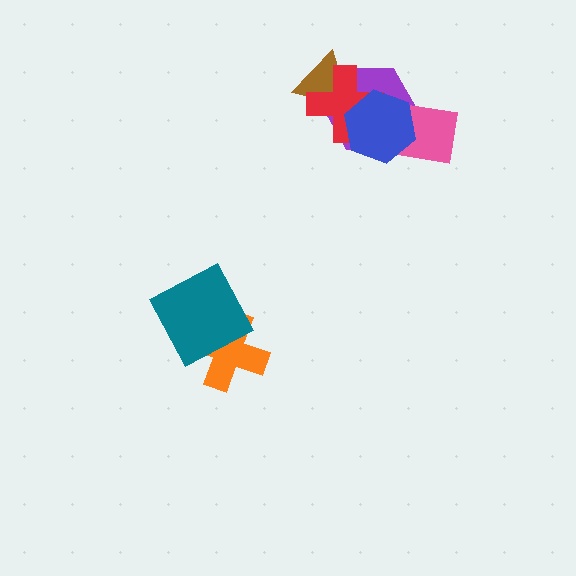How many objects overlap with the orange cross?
1 object overlaps with the orange cross.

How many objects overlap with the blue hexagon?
3 objects overlap with the blue hexagon.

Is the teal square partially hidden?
No, no other shape covers it.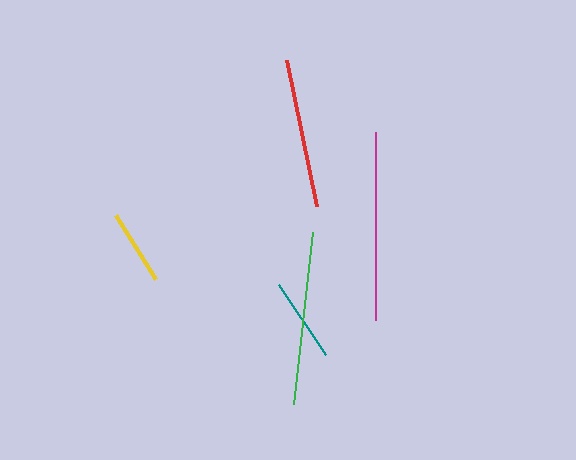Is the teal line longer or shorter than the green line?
The green line is longer than the teal line.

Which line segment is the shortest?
The yellow line is the shortest at approximately 75 pixels.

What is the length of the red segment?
The red segment is approximately 149 pixels long.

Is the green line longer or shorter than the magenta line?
The magenta line is longer than the green line.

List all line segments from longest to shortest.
From longest to shortest: magenta, green, red, teal, yellow.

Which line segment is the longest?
The magenta line is the longest at approximately 188 pixels.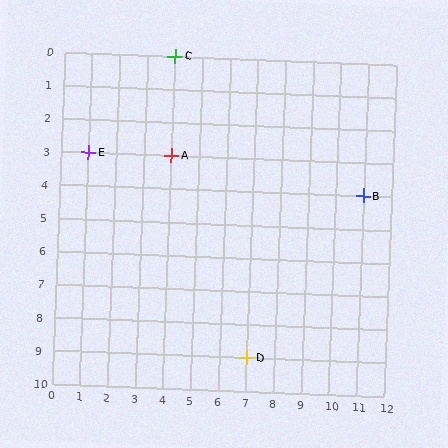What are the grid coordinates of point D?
Point D is at grid coordinates (7, 9).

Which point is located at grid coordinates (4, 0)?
Point C is at (4, 0).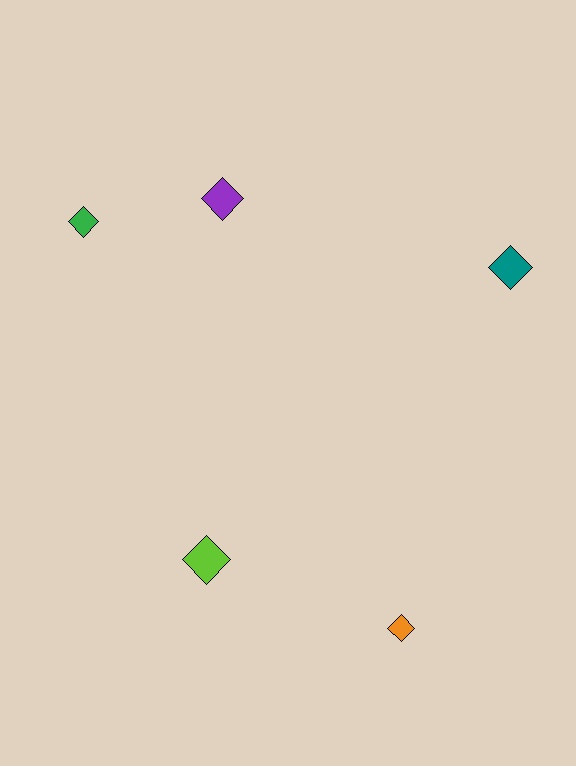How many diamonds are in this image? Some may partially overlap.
There are 5 diamonds.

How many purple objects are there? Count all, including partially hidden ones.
There is 1 purple object.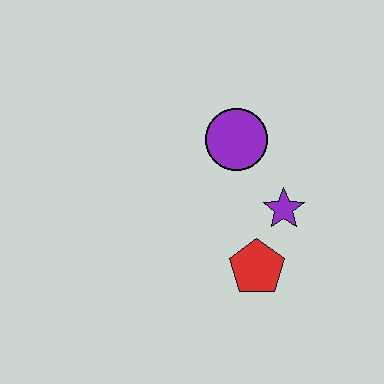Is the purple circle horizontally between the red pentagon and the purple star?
No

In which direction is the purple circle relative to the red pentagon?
The purple circle is above the red pentagon.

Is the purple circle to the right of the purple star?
No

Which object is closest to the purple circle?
The purple star is closest to the purple circle.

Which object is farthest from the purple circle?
The red pentagon is farthest from the purple circle.